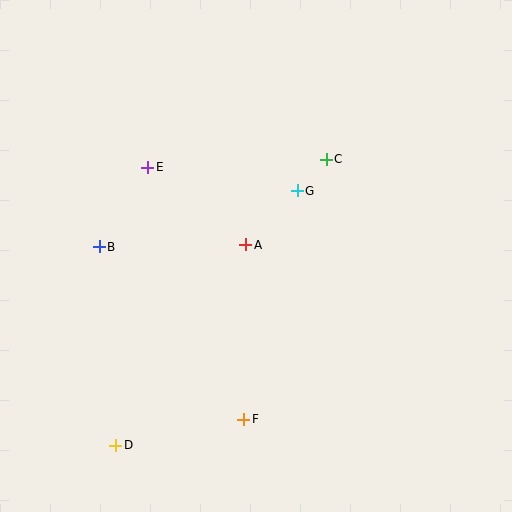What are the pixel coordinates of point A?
Point A is at (246, 245).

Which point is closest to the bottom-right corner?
Point F is closest to the bottom-right corner.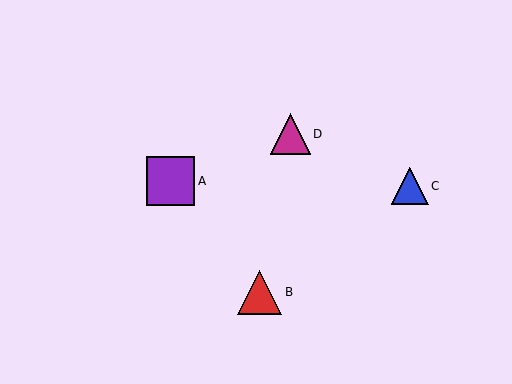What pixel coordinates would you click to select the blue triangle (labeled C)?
Click at (410, 186) to select the blue triangle C.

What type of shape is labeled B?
Shape B is a red triangle.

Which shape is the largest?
The purple square (labeled A) is the largest.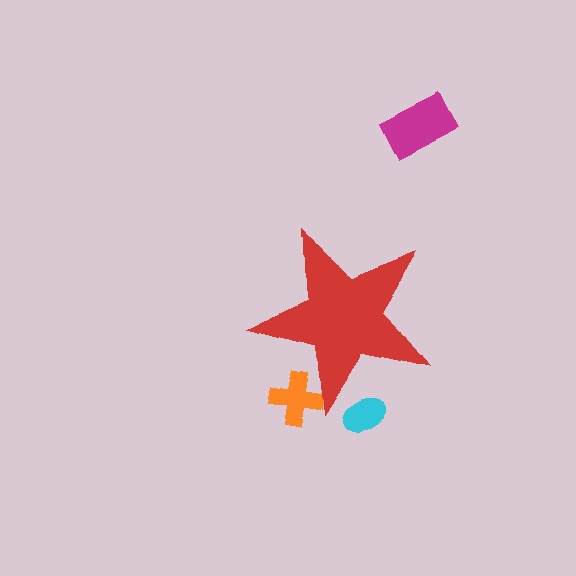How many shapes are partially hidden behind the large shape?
2 shapes are partially hidden.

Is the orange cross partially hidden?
Yes, the orange cross is partially hidden behind the red star.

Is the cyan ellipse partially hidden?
Yes, the cyan ellipse is partially hidden behind the red star.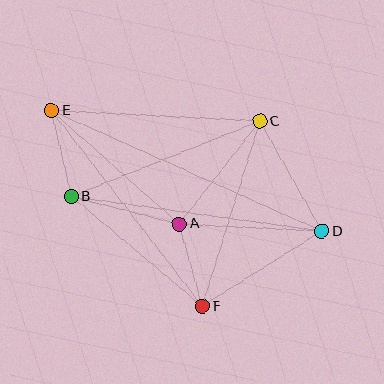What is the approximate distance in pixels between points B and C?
The distance between B and C is approximately 203 pixels.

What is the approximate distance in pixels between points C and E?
The distance between C and E is approximately 209 pixels.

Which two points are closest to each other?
Points A and F are closest to each other.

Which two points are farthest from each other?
Points D and E are farthest from each other.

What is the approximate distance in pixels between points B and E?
The distance between B and E is approximately 88 pixels.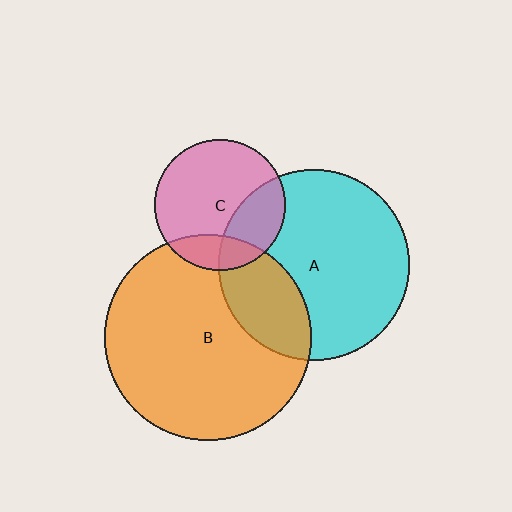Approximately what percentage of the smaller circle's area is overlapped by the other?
Approximately 20%.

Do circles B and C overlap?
Yes.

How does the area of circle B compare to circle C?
Approximately 2.5 times.